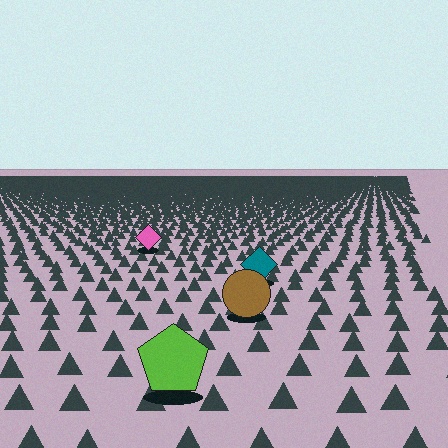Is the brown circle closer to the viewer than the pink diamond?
Yes. The brown circle is closer — you can tell from the texture gradient: the ground texture is coarser near it.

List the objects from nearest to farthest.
From nearest to farthest: the lime pentagon, the brown circle, the teal diamond, the pink diamond.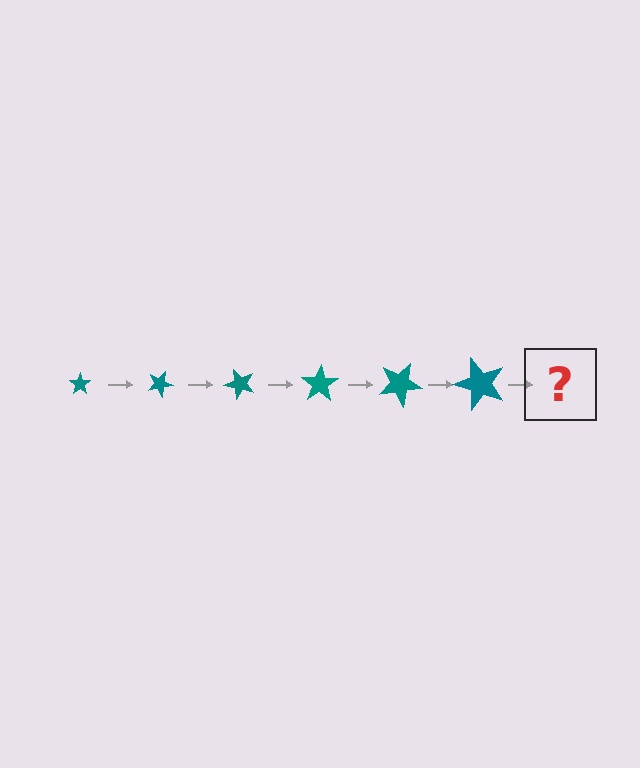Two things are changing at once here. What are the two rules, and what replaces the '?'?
The two rules are that the star grows larger each step and it rotates 25 degrees each step. The '?' should be a star, larger than the previous one and rotated 150 degrees from the start.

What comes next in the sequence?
The next element should be a star, larger than the previous one and rotated 150 degrees from the start.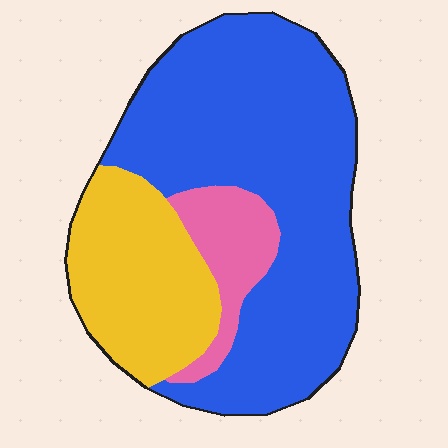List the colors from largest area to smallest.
From largest to smallest: blue, yellow, pink.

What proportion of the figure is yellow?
Yellow covers around 25% of the figure.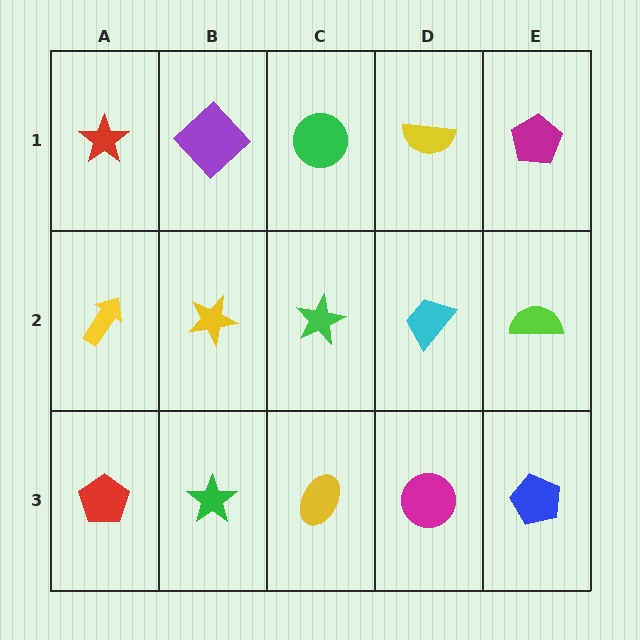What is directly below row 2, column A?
A red pentagon.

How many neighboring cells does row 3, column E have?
2.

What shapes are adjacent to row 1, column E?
A lime semicircle (row 2, column E), a yellow semicircle (row 1, column D).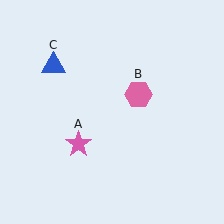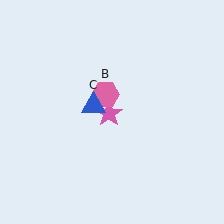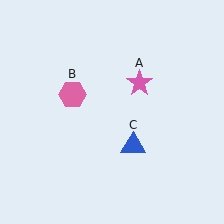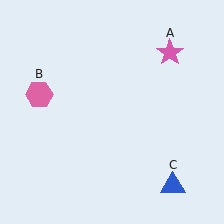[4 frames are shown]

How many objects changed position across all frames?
3 objects changed position: pink star (object A), pink hexagon (object B), blue triangle (object C).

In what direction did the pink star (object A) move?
The pink star (object A) moved up and to the right.